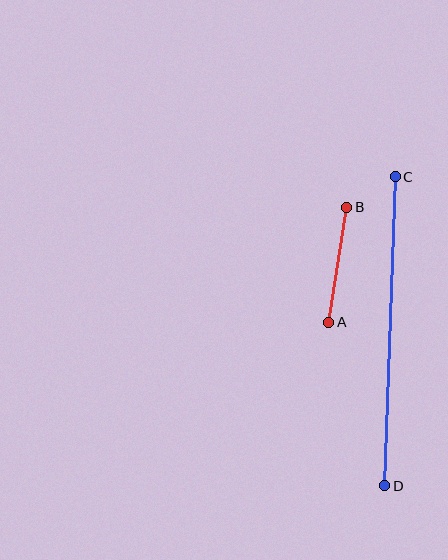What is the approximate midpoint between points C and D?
The midpoint is at approximately (390, 331) pixels.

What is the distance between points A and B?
The distance is approximately 116 pixels.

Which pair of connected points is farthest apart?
Points C and D are farthest apart.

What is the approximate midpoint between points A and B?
The midpoint is at approximately (338, 265) pixels.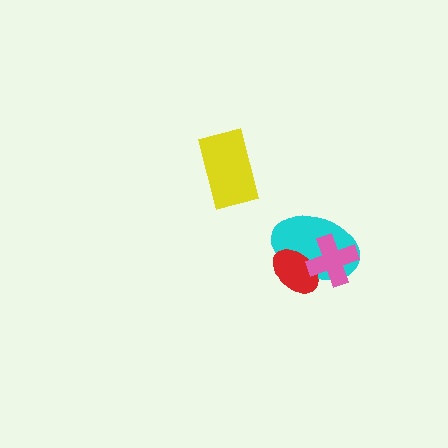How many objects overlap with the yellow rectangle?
0 objects overlap with the yellow rectangle.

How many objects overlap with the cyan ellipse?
2 objects overlap with the cyan ellipse.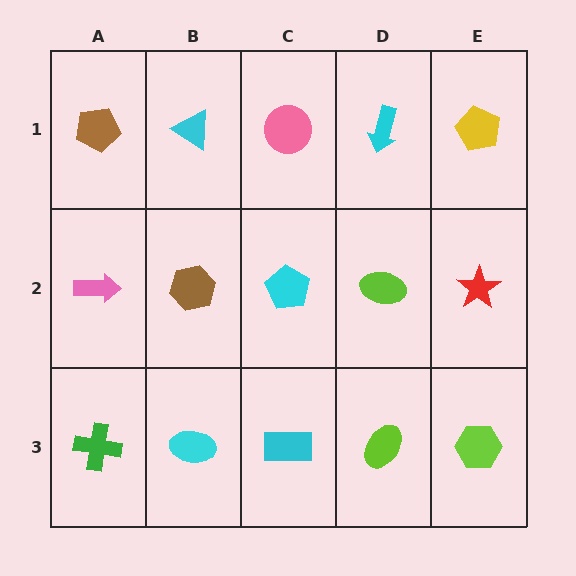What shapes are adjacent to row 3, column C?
A cyan pentagon (row 2, column C), a cyan ellipse (row 3, column B), a lime ellipse (row 3, column D).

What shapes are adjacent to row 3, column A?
A pink arrow (row 2, column A), a cyan ellipse (row 3, column B).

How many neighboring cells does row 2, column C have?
4.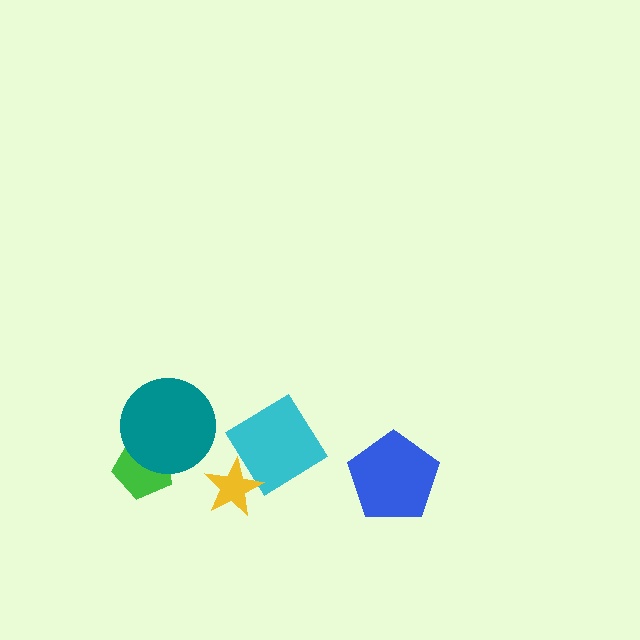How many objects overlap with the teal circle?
1 object overlaps with the teal circle.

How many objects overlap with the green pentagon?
1 object overlaps with the green pentagon.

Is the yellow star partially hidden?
No, no other shape covers it.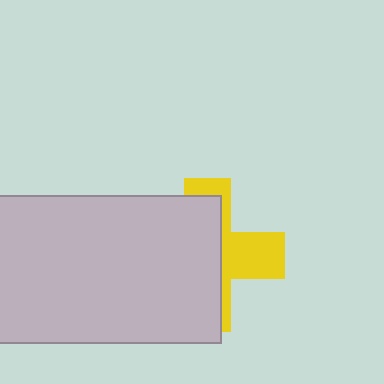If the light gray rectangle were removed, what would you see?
You would see the complete yellow cross.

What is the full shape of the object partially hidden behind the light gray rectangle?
The partially hidden object is a yellow cross.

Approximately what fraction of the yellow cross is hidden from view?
Roughly 61% of the yellow cross is hidden behind the light gray rectangle.